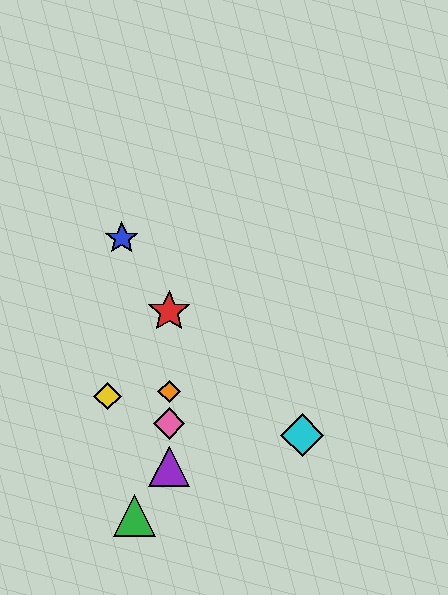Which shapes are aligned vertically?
The red star, the purple triangle, the orange diamond, the pink diamond are aligned vertically.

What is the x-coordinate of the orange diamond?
The orange diamond is at x≈169.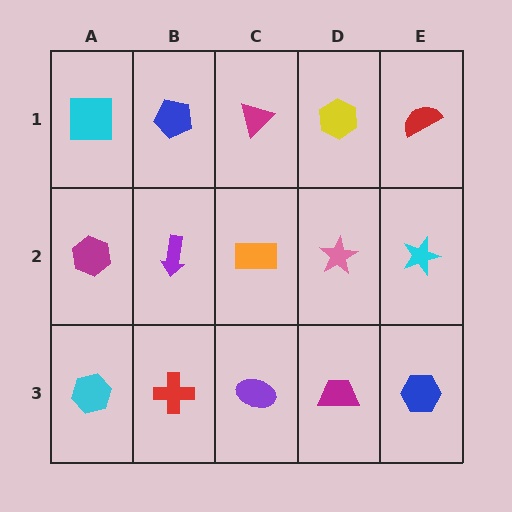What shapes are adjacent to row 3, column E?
A cyan star (row 2, column E), a magenta trapezoid (row 3, column D).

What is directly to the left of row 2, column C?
A purple arrow.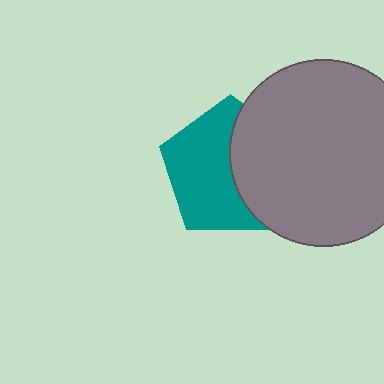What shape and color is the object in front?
The object in front is a gray circle.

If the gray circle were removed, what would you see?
You would see the complete teal pentagon.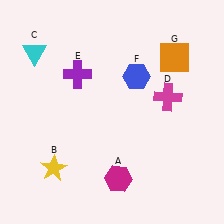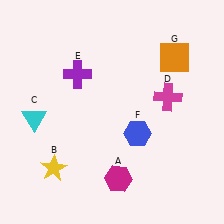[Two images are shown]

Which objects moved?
The objects that moved are: the cyan triangle (C), the blue hexagon (F).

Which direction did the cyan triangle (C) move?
The cyan triangle (C) moved down.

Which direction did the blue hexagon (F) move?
The blue hexagon (F) moved down.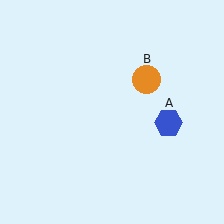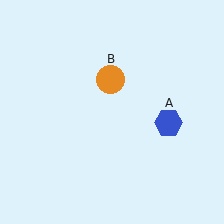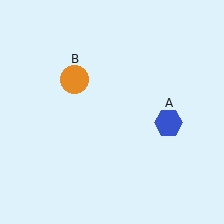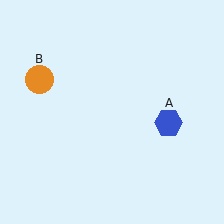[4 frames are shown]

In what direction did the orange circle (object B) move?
The orange circle (object B) moved left.